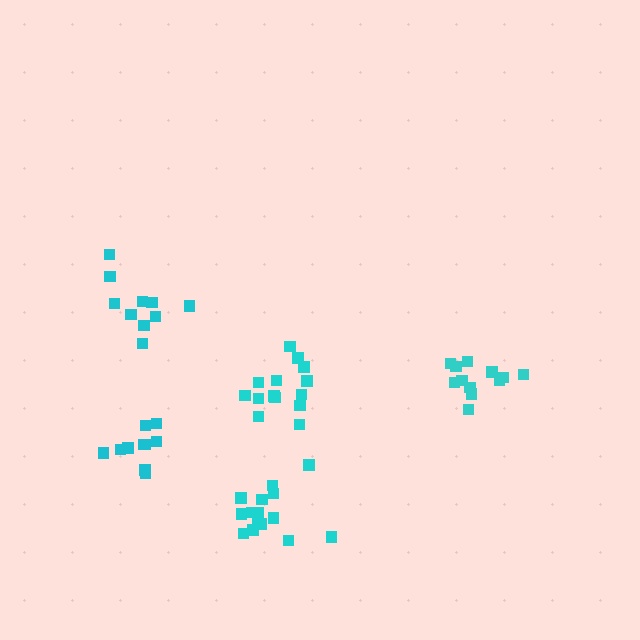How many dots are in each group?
Group 1: 14 dots, Group 2: 12 dots, Group 3: 15 dots, Group 4: 11 dots, Group 5: 10 dots (62 total).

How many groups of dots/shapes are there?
There are 5 groups.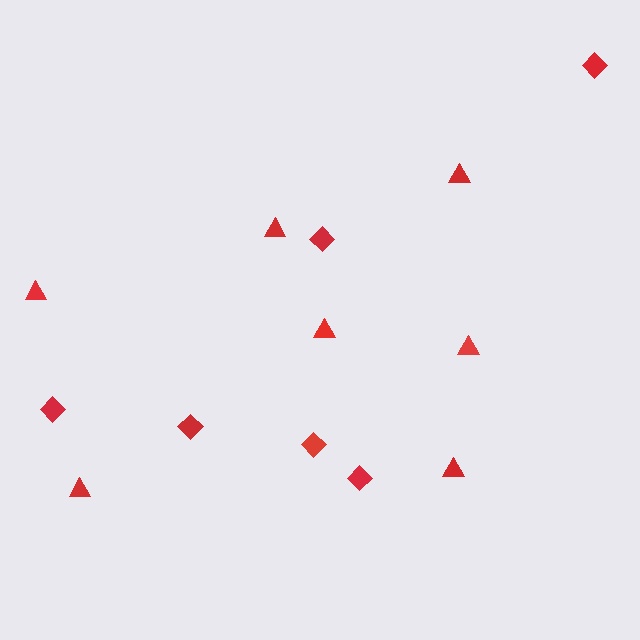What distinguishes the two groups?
There are 2 groups: one group of triangles (7) and one group of diamonds (6).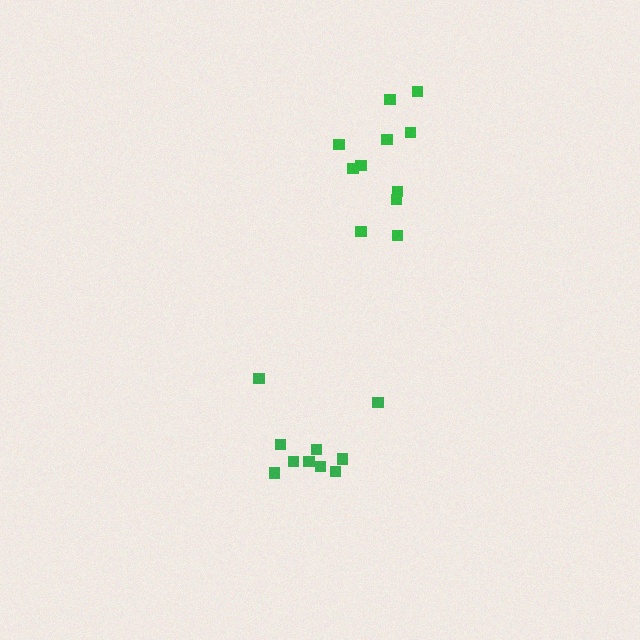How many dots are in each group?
Group 1: 12 dots, Group 2: 10 dots (22 total).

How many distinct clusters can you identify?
There are 2 distinct clusters.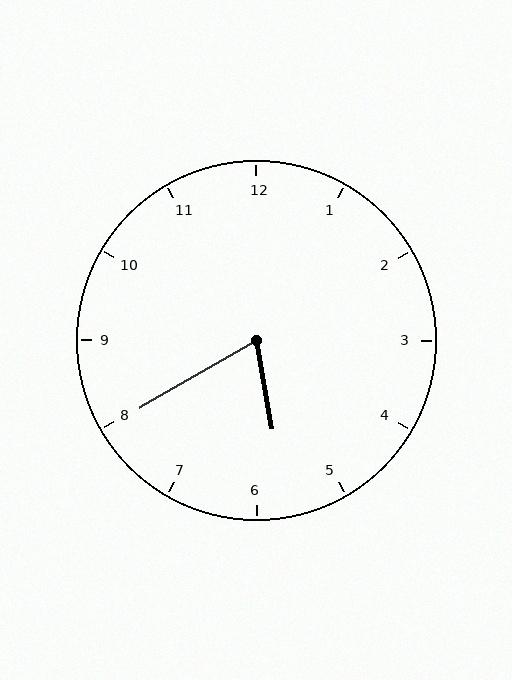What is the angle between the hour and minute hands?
Approximately 70 degrees.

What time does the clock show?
5:40.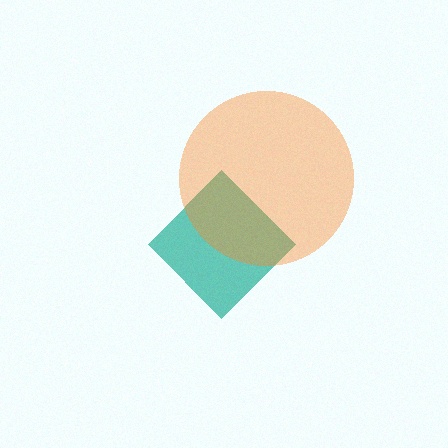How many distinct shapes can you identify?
There are 2 distinct shapes: a teal diamond, an orange circle.